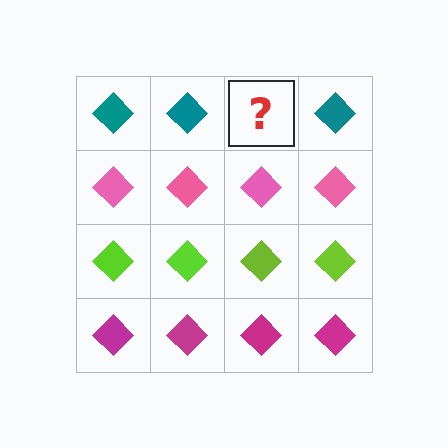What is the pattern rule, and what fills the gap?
The rule is that each row has a consistent color. The gap should be filled with a teal diamond.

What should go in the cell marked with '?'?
The missing cell should contain a teal diamond.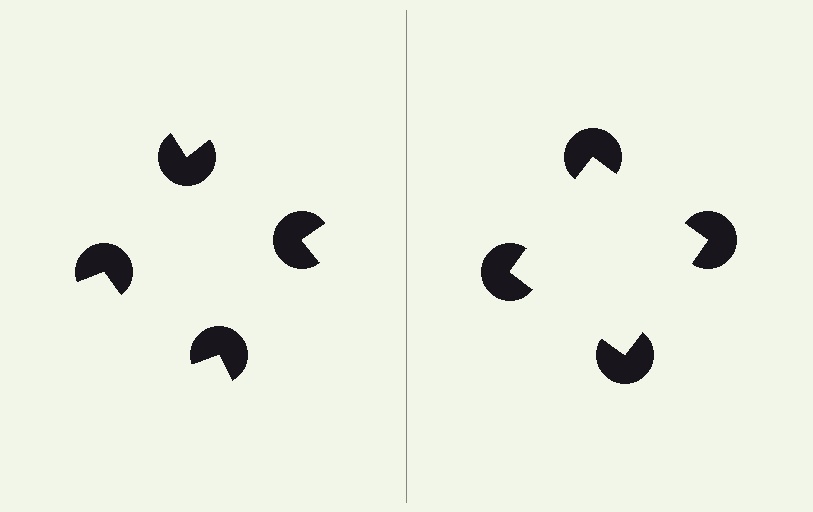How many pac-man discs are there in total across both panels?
8 — 4 on each side.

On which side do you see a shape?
An illusory square appears on the right side. On the left side the wedge cuts are rotated, so no coherent shape forms.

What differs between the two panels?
The pac-man discs are positioned identically on both sides; only the wedge orientations differ. On the right they align to a square; on the left they are misaligned.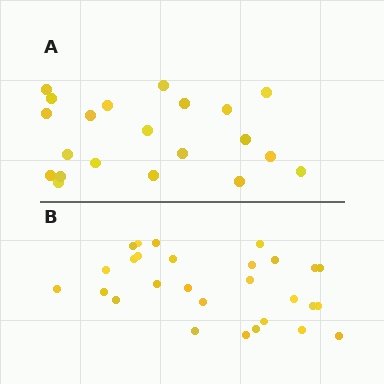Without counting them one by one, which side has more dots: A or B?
Region B (the bottom region) has more dots.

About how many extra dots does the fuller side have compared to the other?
Region B has roughly 8 or so more dots than region A.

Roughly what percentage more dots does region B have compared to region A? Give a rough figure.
About 35% more.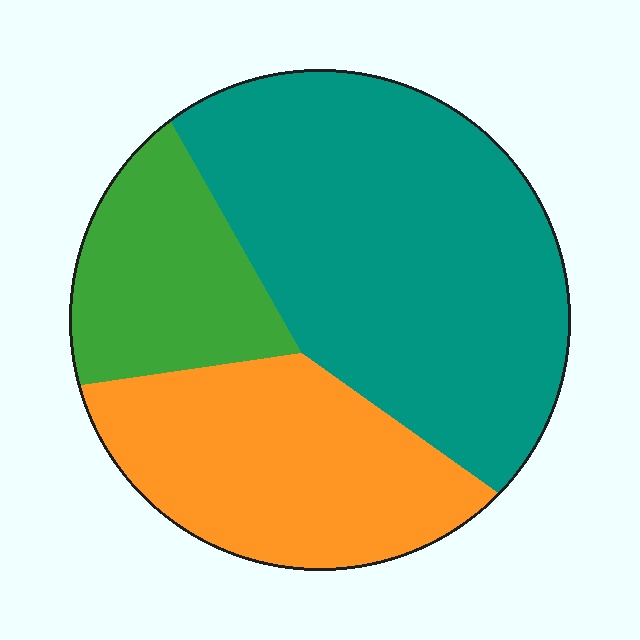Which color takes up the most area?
Teal, at roughly 50%.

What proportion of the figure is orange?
Orange covers roughly 30% of the figure.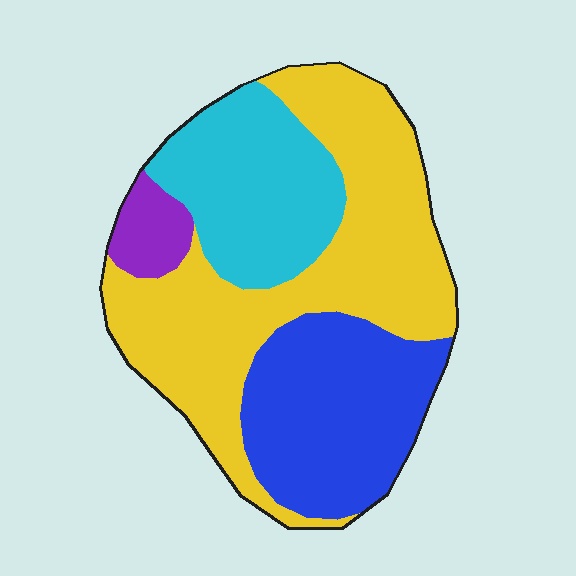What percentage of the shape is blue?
Blue covers 27% of the shape.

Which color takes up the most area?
Yellow, at roughly 45%.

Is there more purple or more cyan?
Cyan.